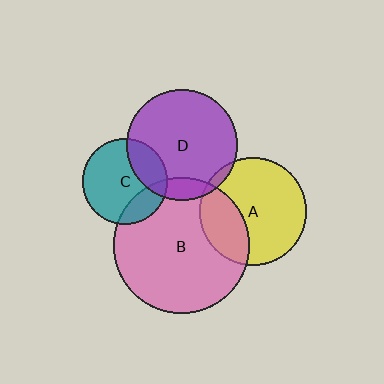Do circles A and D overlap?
Yes.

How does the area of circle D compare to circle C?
Approximately 1.7 times.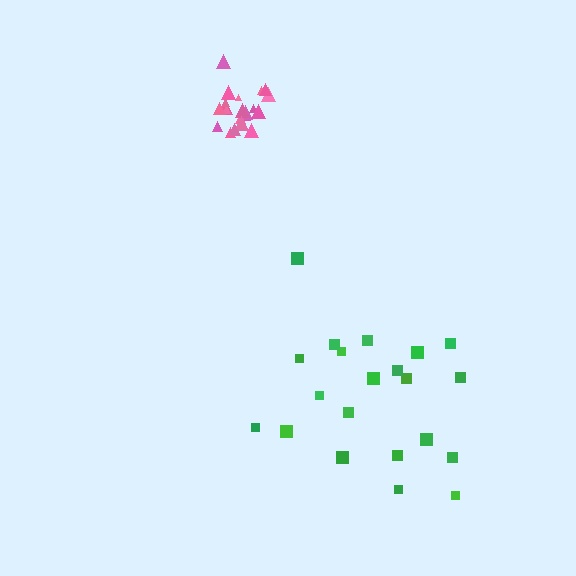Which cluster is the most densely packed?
Pink.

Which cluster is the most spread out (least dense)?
Green.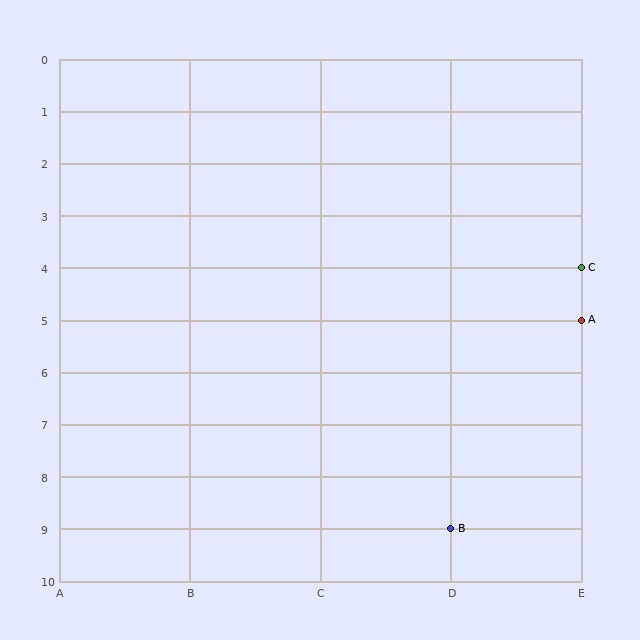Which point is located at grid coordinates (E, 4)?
Point C is at (E, 4).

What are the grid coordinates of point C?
Point C is at grid coordinates (E, 4).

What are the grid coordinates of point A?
Point A is at grid coordinates (E, 5).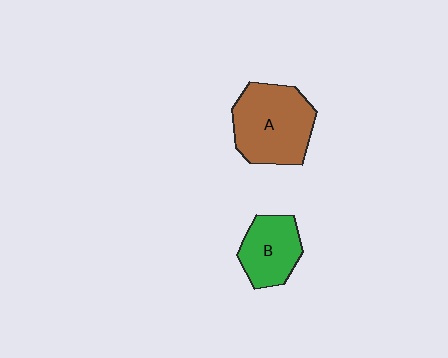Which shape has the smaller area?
Shape B (green).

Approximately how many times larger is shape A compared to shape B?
Approximately 1.6 times.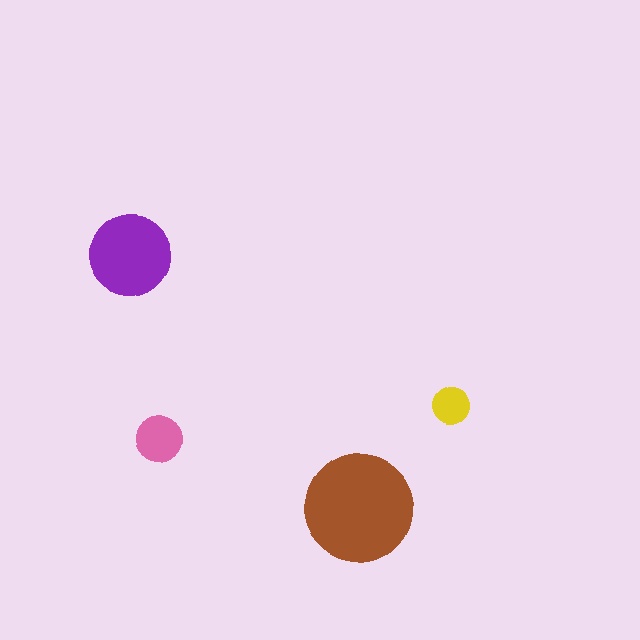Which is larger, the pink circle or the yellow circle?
The pink one.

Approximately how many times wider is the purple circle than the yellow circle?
About 2 times wider.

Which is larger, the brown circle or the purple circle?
The brown one.